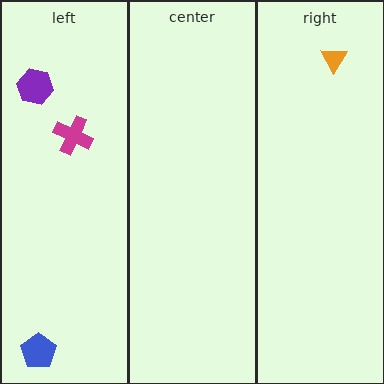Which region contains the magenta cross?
The left region.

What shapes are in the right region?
The orange triangle.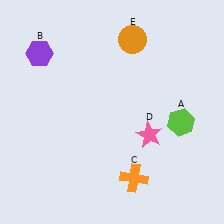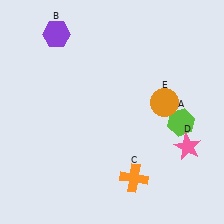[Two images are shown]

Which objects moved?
The objects that moved are: the purple hexagon (B), the pink star (D), the orange circle (E).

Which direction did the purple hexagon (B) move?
The purple hexagon (B) moved up.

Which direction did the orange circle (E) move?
The orange circle (E) moved down.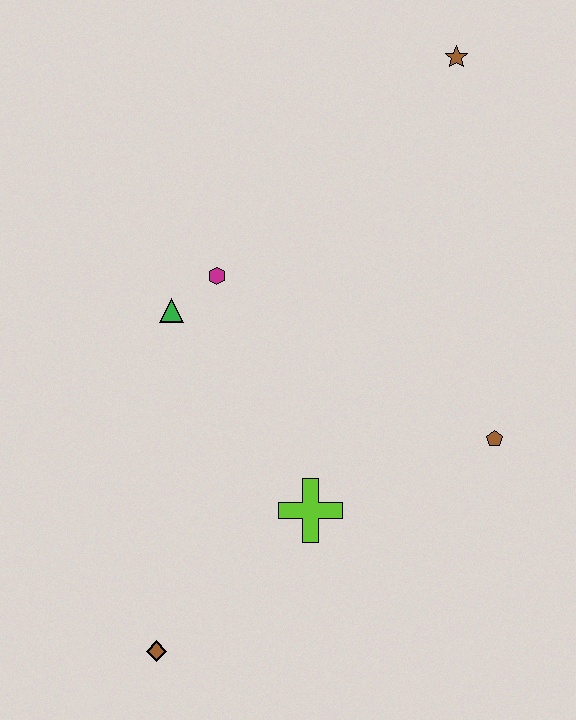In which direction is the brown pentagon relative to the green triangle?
The brown pentagon is to the right of the green triangle.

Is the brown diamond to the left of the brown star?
Yes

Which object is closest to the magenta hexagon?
The green triangle is closest to the magenta hexagon.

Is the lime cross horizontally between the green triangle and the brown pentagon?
Yes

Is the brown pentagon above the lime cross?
Yes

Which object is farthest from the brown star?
The brown diamond is farthest from the brown star.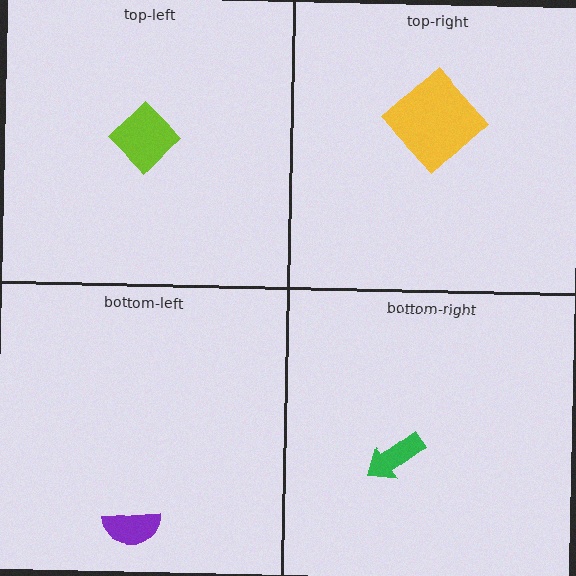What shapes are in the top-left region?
The lime diamond.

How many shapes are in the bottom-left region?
1.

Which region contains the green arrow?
The bottom-right region.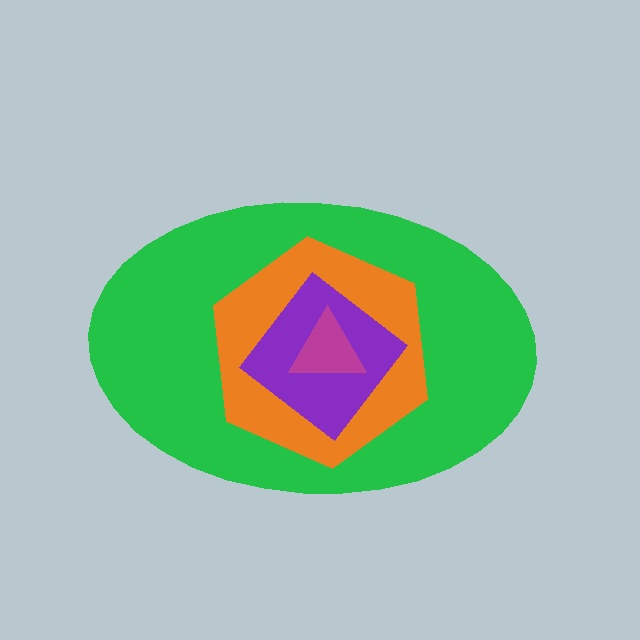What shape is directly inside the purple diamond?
The magenta triangle.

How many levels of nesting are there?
4.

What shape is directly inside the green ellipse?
The orange hexagon.